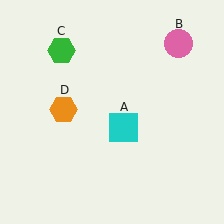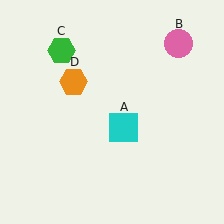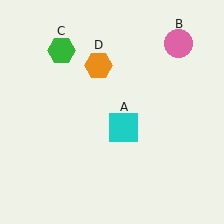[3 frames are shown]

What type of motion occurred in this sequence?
The orange hexagon (object D) rotated clockwise around the center of the scene.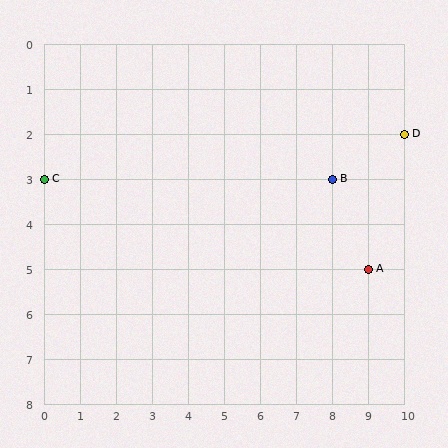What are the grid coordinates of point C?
Point C is at grid coordinates (0, 3).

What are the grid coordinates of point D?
Point D is at grid coordinates (10, 2).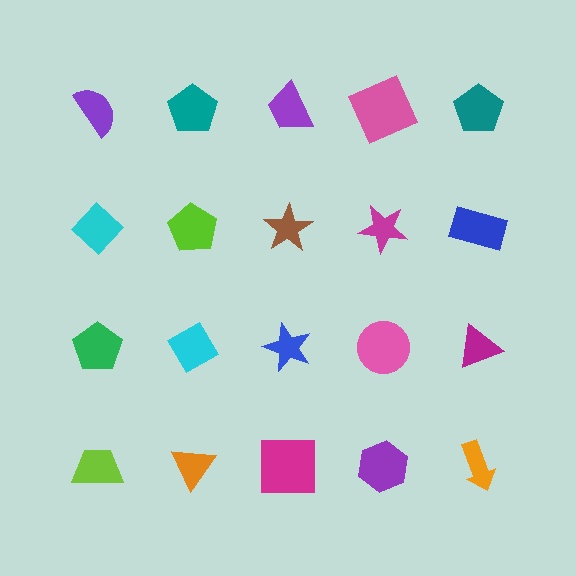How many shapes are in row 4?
5 shapes.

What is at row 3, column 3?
A blue star.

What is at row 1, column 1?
A purple semicircle.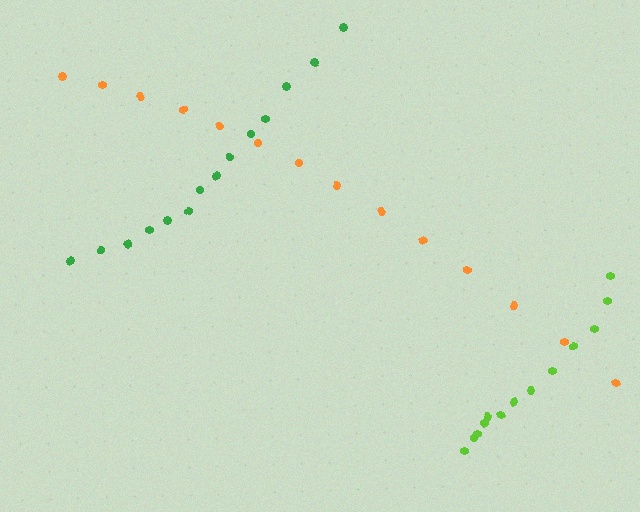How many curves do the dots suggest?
There are 3 distinct paths.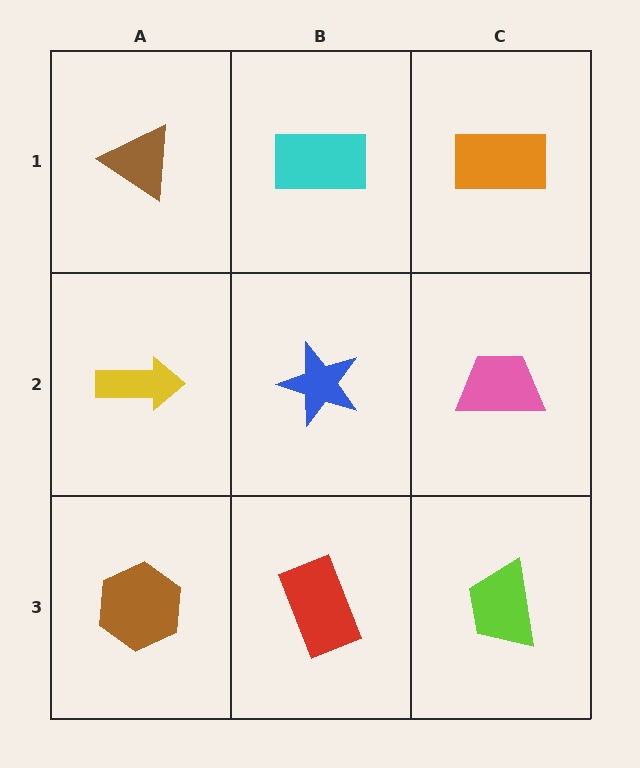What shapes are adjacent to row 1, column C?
A pink trapezoid (row 2, column C), a cyan rectangle (row 1, column B).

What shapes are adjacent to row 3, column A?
A yellow arrow (row 2, column A), a red rectangle (row 3, column B).